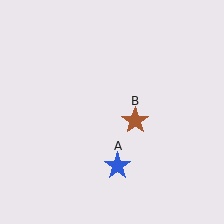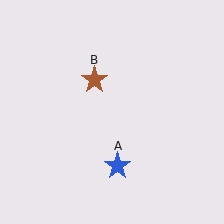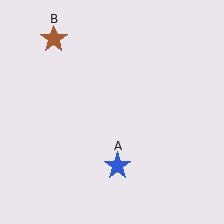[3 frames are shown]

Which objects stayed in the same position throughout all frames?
Blue star (object A) remained stationary.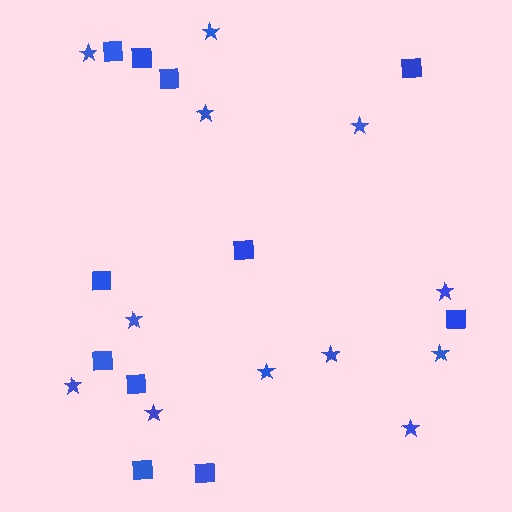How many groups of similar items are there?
There are 2 groups: one group of squares (11) and one group of stars (12).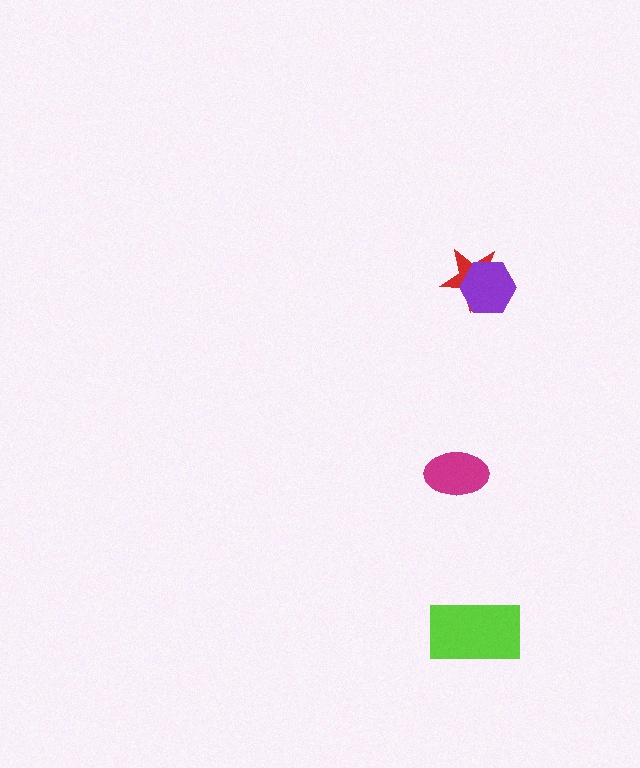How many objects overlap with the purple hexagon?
1 object overlaps with the purple hexagon.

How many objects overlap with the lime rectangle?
0 objects overlap with the lime rectangle.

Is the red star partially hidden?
Yes, it is partially covered by another shape.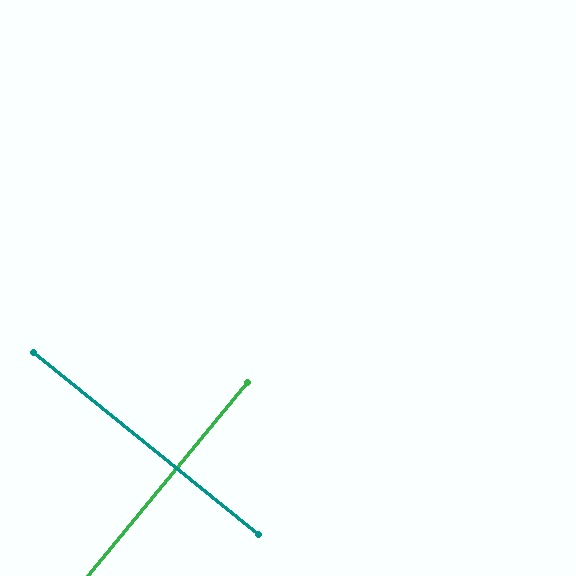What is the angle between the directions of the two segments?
Approximately 90 degrees.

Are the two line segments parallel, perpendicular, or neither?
Perpendicular — they meet at approximately 90°.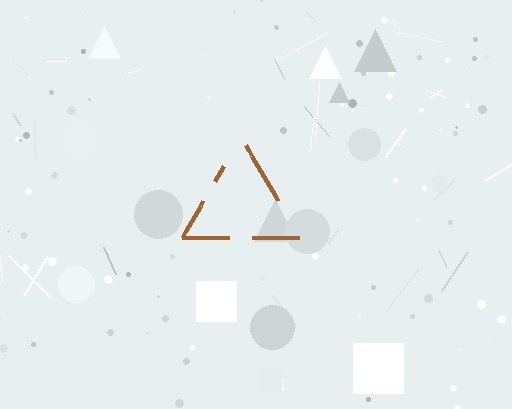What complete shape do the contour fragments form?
The contour fragments form a triangle.